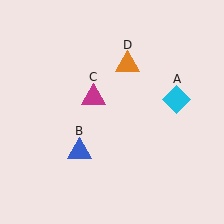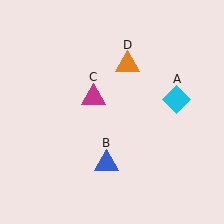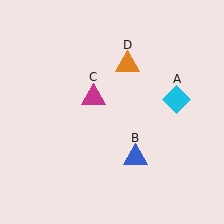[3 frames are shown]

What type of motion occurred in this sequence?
The blue triangle (object B) rotated counterclockwise around the center of the scene.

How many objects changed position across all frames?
1 object changed position: blue triangle (object B).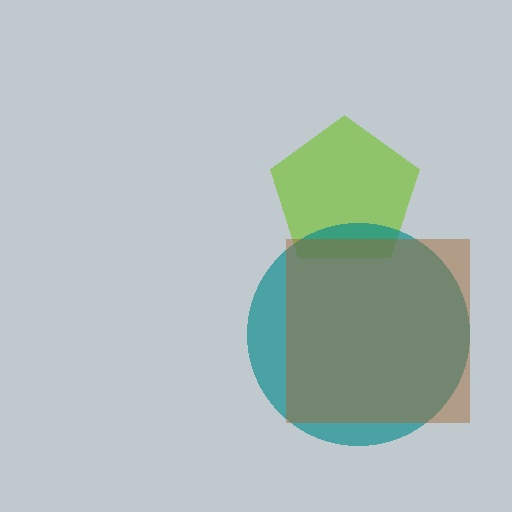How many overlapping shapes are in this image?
There are 3 overlapping shapes in the image.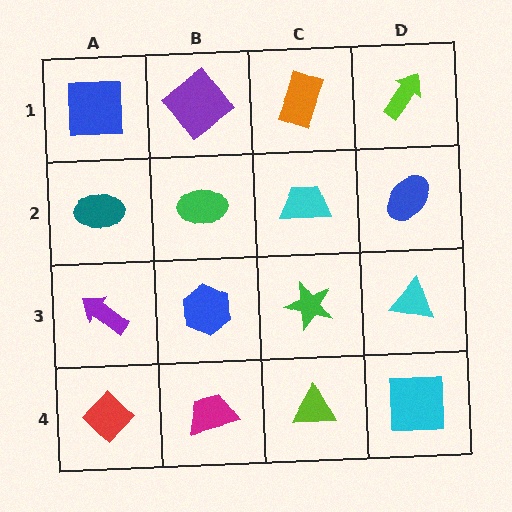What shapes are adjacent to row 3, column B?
A green ellipse (row 2, column B), a magenta trapezoid (row 4, column B), a purple arrow (row 3, column A), a green star (row 3, column C).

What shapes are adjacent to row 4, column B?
A blue hexagon (row 3, column B), a red diamond (row 4, column A), a lime triangle (row 4, column C).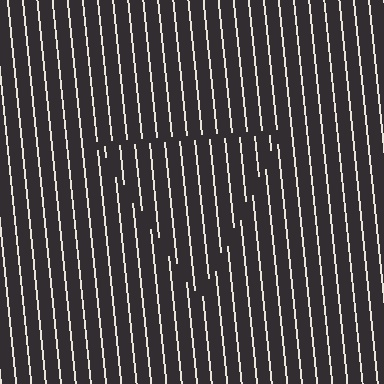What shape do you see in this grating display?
An illusory triangle. The interior of the shape contains the same grating, shifted by half a period — the contour is defined by the phase discontinuity where line-ends from the inner and outer gratings abut.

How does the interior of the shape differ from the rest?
The interior of the shape contains the same grating, shifted by half a period — the contour is defined by the phase discontinuity where line-ends from the inner and outer gratings abut.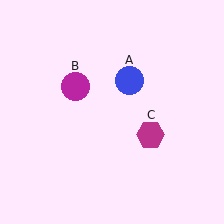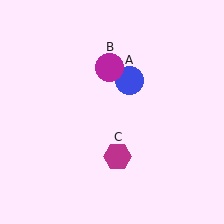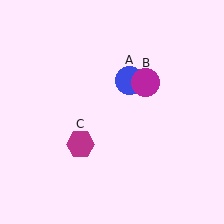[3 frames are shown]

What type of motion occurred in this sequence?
The magenta circle (object B), magenta hexagon (object C) rotated clockwise around the center of the scene.